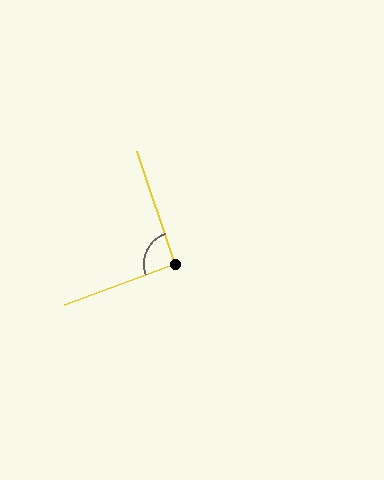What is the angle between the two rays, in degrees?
Approximately 92 degrees.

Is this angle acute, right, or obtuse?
It is approximately a right angle.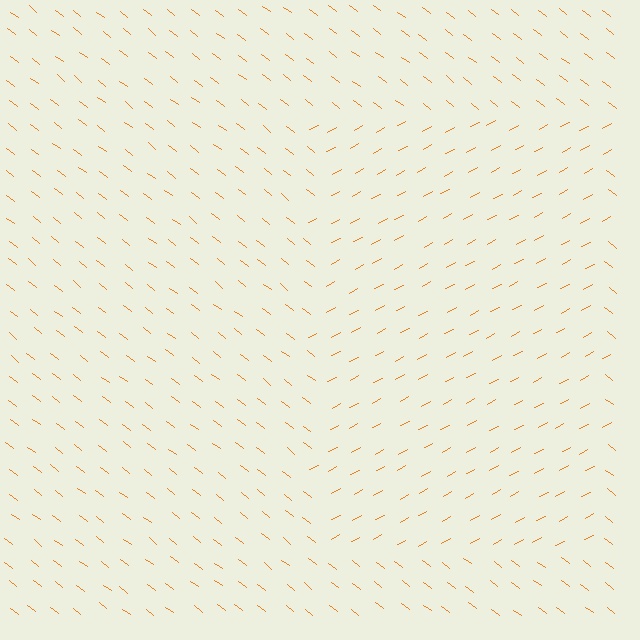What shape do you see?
I see a rectangle.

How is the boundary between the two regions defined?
The boundary is defined purely by a change in line orientation (approximately 66 degrees difference). All lines are the same color and thickness.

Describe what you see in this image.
The image is filled with small orange line segments. A rectangle region in the image has lines oriented differently from the surrounding lines, creating a visible texture boundary.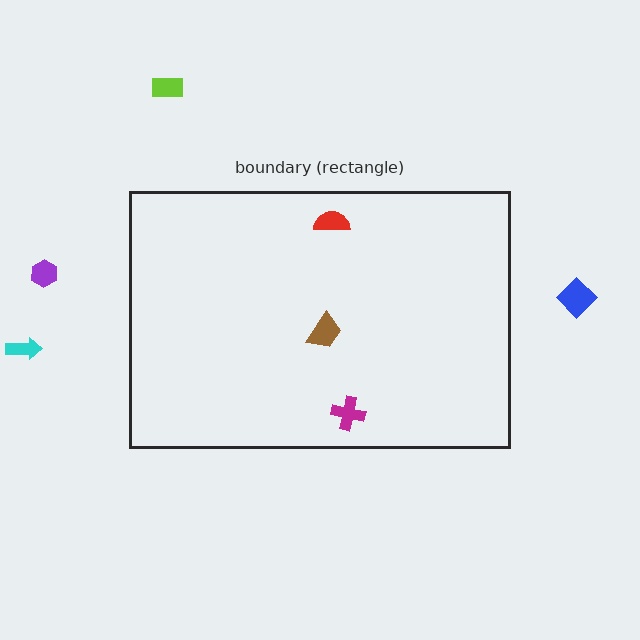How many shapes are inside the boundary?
3 inside, 4 outside.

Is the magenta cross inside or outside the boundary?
Inside.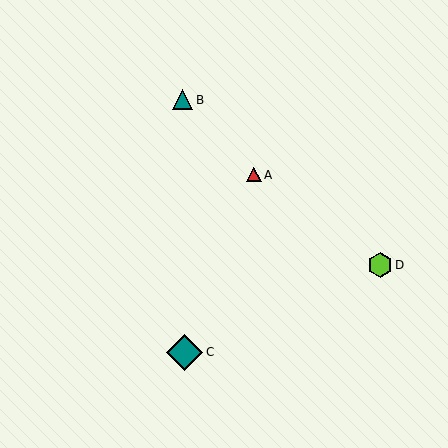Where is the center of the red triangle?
The center of the red triangle is at (254, 175).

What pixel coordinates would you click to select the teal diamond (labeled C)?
Click at (185, 352) to select the teal diamond C.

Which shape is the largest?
The teal diamond (labeled C) is the largest.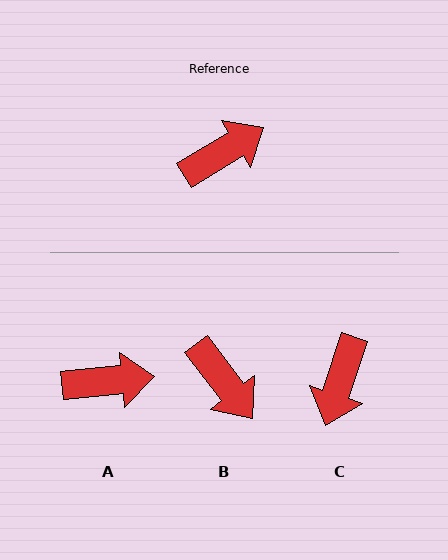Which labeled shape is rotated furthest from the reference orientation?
C, about 140 degrees away.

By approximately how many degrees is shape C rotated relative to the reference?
Approximately 140 degrees clockwise.